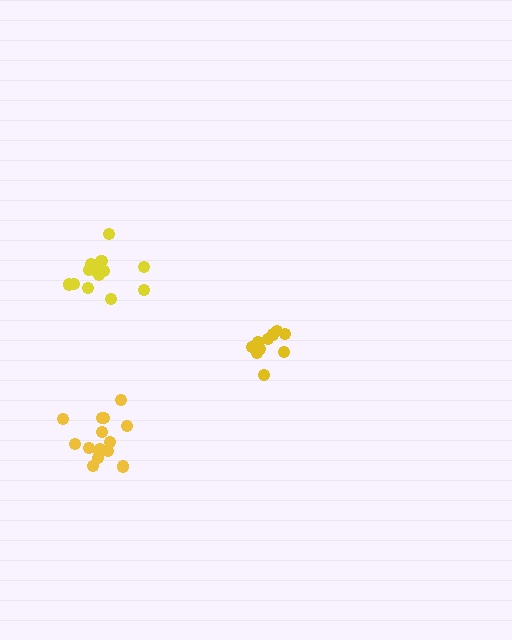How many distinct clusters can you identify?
There are 3 distinct clusters.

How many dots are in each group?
Group 1: 16 dots, Group 2: 10 dots, Group 3: 13 dots (39 total).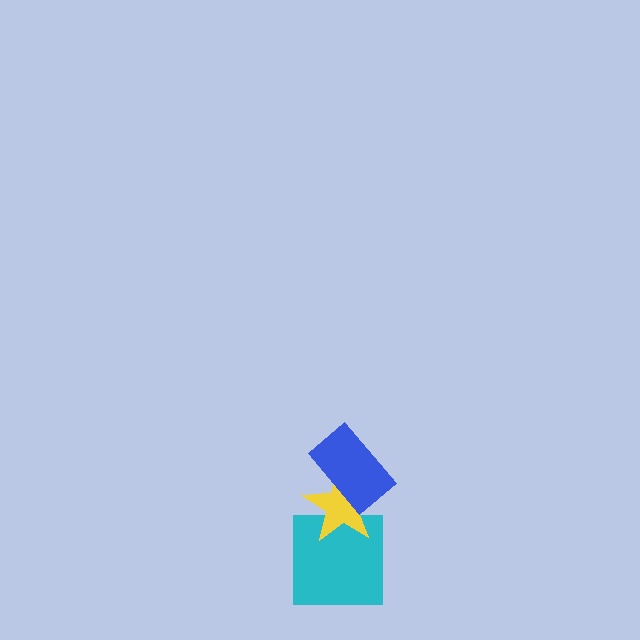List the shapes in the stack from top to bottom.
From top to bottom: the blue rectangle, the yellow star, the cyan square.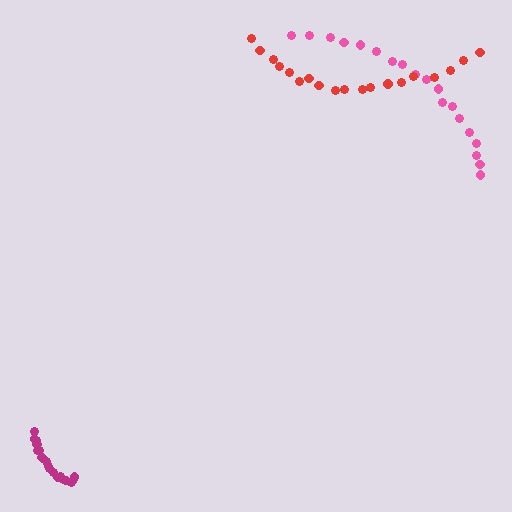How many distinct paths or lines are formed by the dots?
There are 3 distinct paths.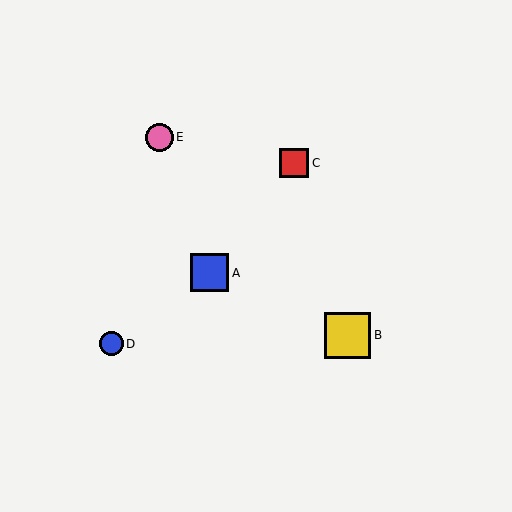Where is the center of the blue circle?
The center of the blue circle is at (112, 344).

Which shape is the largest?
The yellow square (labeled B) is the largest.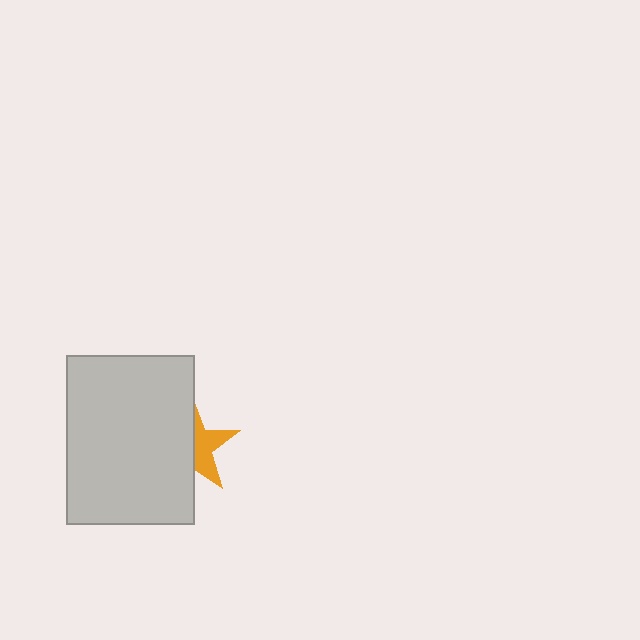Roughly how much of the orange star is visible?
A small part of it is visible (roughly 42%).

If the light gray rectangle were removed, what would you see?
You would see the complete orange star.